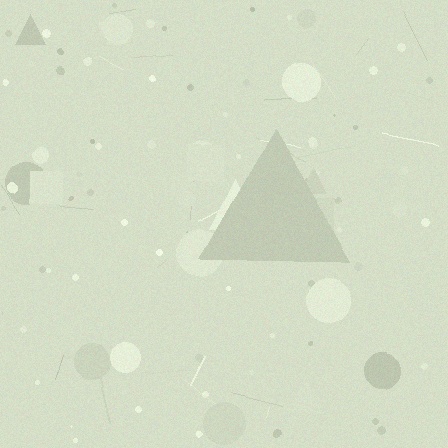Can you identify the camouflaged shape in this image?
The camouflaged shape is a triangle.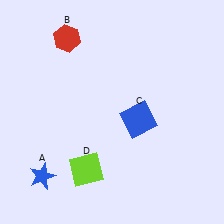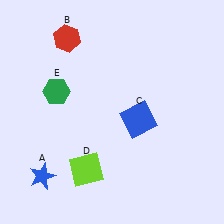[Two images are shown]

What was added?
A green hexagon (E) was added in Image 2.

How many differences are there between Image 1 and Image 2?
There is 1 difference between the two images.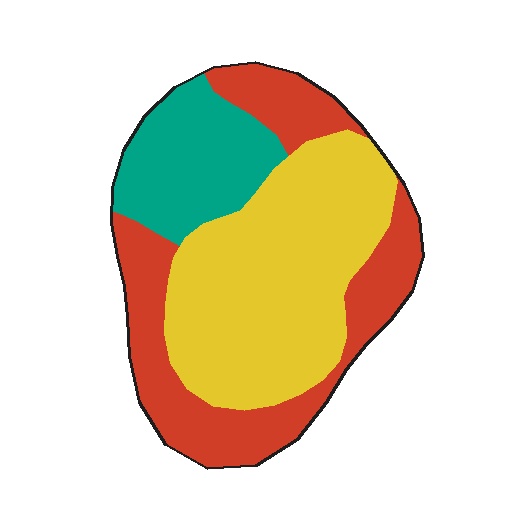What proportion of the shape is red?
Red covers 35% of the shape.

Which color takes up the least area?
Teal, at roughly 20%.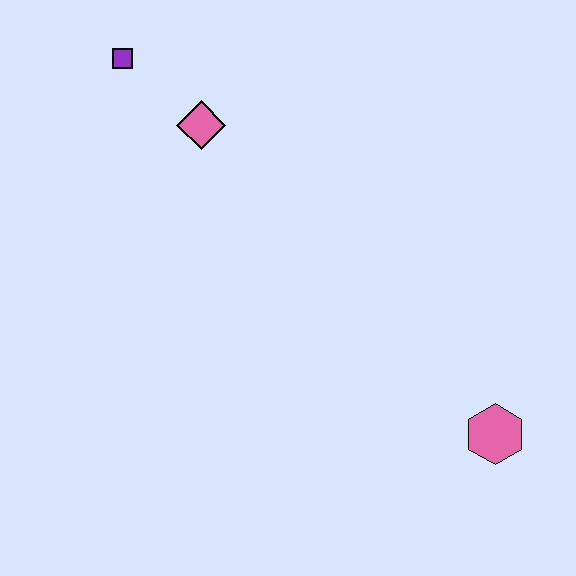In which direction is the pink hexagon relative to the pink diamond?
The pink hexagon is below the pink diamond.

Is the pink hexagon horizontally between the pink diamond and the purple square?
No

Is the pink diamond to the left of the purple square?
No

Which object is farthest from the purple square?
The pink hexagon is farthest from the purple square.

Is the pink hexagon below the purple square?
Yes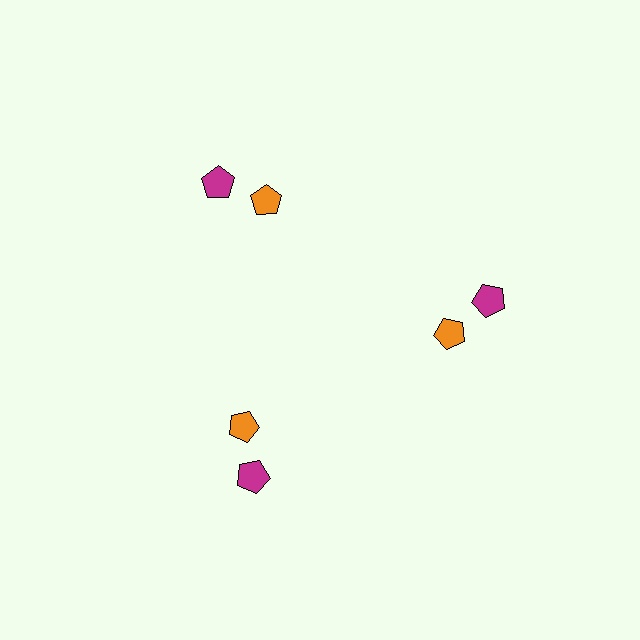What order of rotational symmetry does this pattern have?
This pattern has 3-fold rotational symmetry.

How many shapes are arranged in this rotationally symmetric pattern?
There are 6 shapes, arranged in 3 groups of 2.